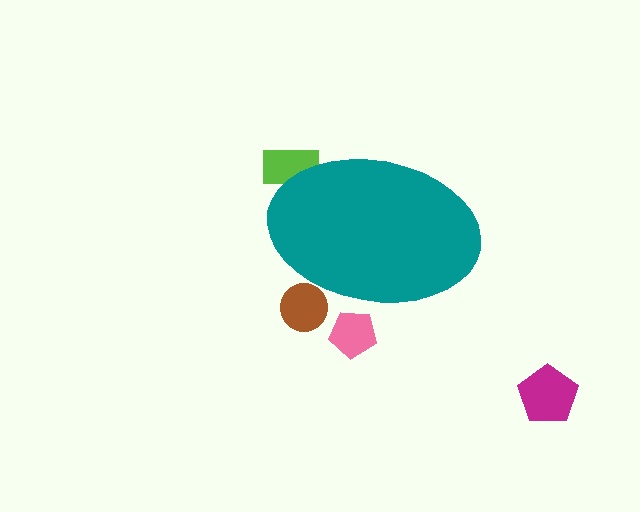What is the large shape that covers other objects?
A teal ellipse.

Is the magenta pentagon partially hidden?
No, the magenta pentagon is fully visible.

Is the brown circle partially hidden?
Yes, the brown circle is partially hidden behind the teal ellipse.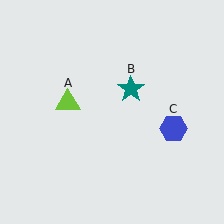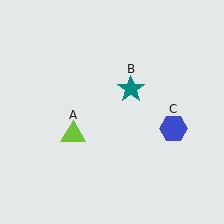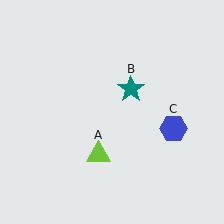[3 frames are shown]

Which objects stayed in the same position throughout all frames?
Teal star (object B) and blue hexagon (object C) remained stationary.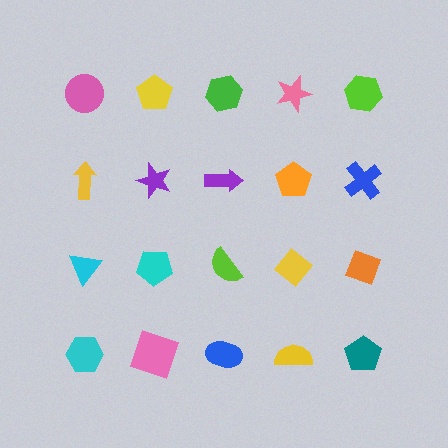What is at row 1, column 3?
A green hexagon.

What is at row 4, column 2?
A pink square.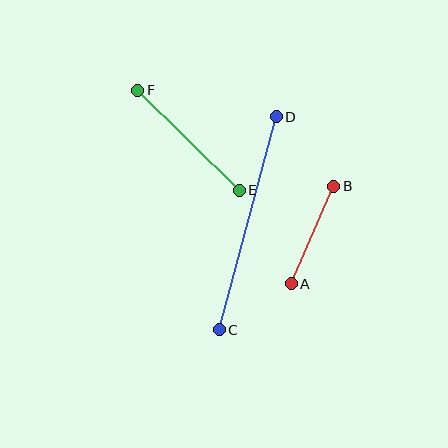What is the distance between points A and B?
The distance is approximately 106 pixels.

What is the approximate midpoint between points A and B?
The midpoint is at approximately (312, 235) pixels.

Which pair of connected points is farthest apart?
Points C and D are farthest apart.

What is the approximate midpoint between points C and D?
The midpoint is at approximately (248, 223) pixels.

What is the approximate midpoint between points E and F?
The midpoint is at approximately (188, 140) pixels.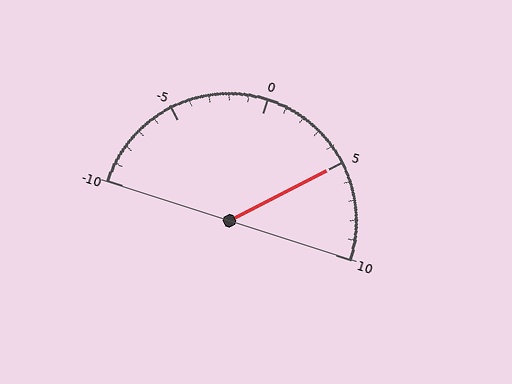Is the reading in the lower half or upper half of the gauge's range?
The reading is in the upper half of the range (-10 to 10).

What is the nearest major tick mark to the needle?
The nearest major tick mark is 5.